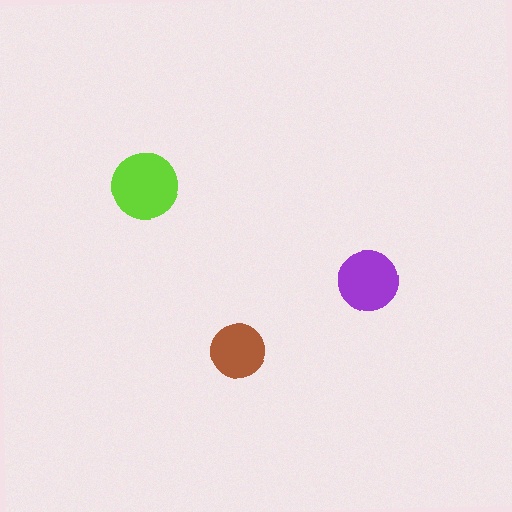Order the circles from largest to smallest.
the lime one, the purple one, the brown one.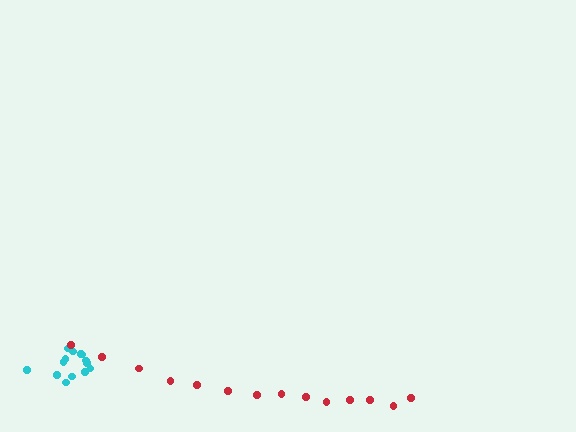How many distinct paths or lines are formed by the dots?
There are 2 distinct paths.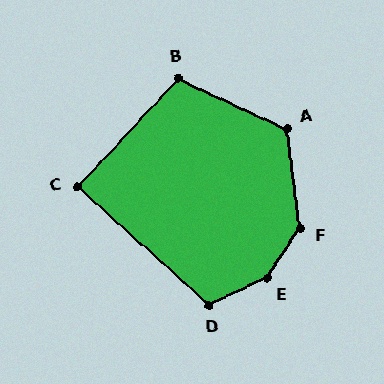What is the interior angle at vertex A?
Approximately 122 degrees (obtuse).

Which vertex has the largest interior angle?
E, at approximately 148 degrees.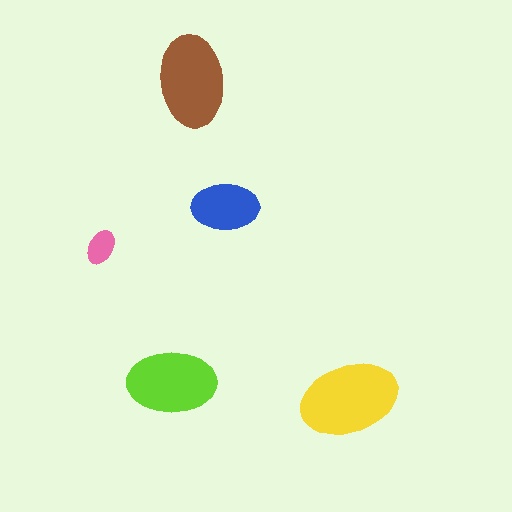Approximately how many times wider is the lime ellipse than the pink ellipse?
About 2.5 times wider.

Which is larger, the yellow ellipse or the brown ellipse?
The yellow one.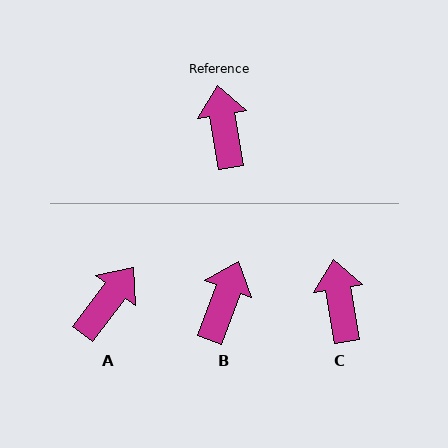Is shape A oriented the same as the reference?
No, it is off by about 47 degrees.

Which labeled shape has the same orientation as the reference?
C.